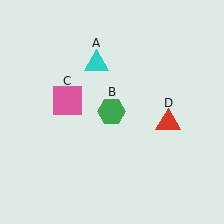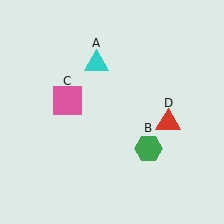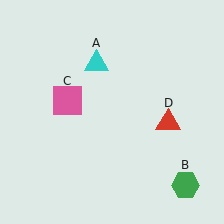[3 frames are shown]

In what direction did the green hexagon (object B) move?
The green hexagon (object B) moved down and to the right.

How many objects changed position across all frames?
1 object changed position: green hexagon (object B).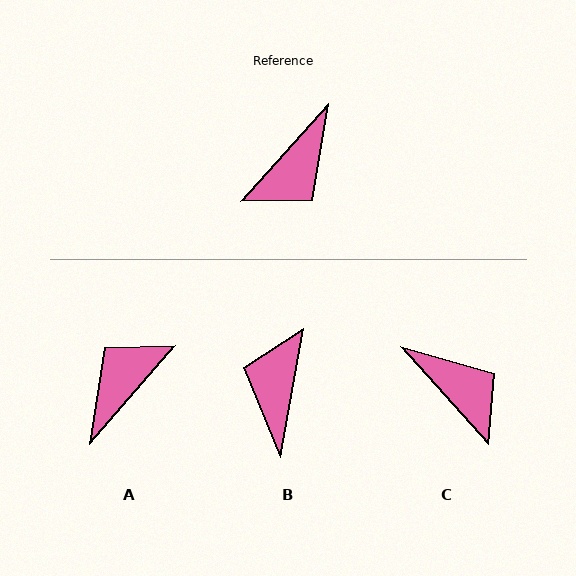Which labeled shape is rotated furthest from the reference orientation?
A, about 179 degrees away.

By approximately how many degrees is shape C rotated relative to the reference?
Approximately 84 degrees counter-clockwise.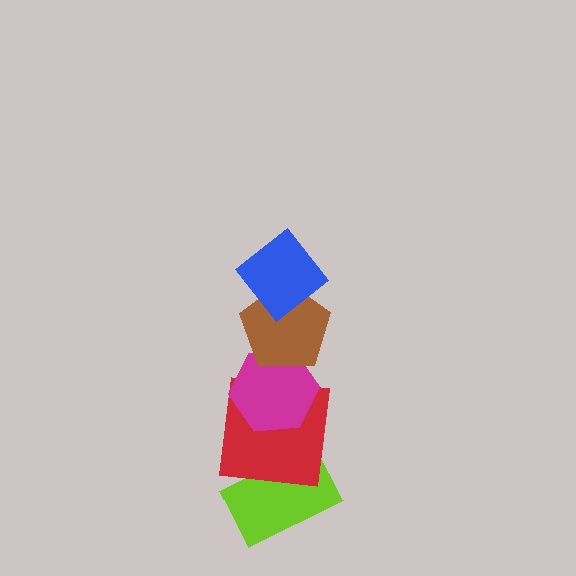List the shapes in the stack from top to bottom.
From top to bottom: the blue diamond, the brown pentagon, the magenta hexagon, the red square, the lime rectangle.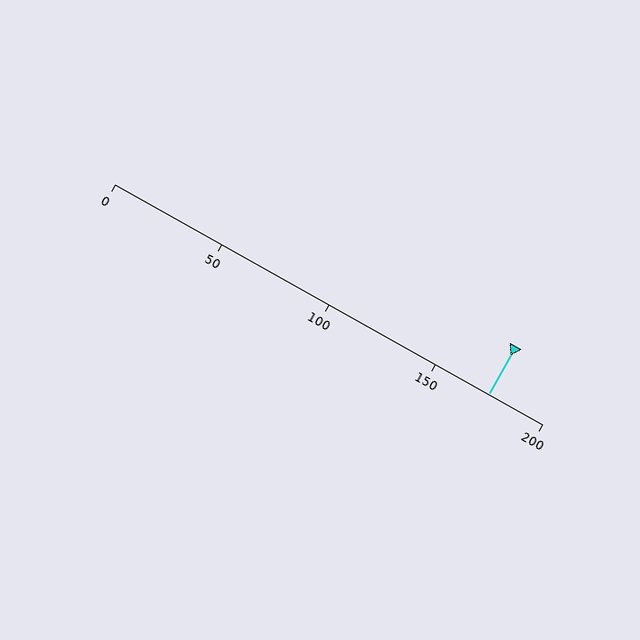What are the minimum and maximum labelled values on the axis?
The axis runs from 0 to 200.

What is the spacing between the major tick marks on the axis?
The major ticks are spaced 50 apart.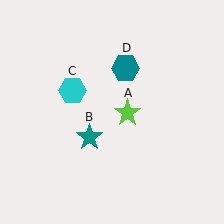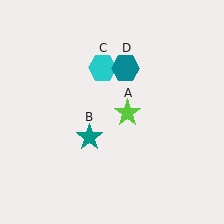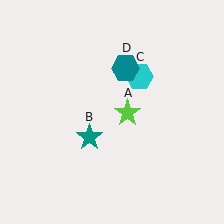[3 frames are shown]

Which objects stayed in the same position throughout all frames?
Lime star (object A) and teal star (object B) and teal hexagon (object D) remained stationary.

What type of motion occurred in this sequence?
The cyan hexagon (object C) rotated clockwise around the center of the scene.